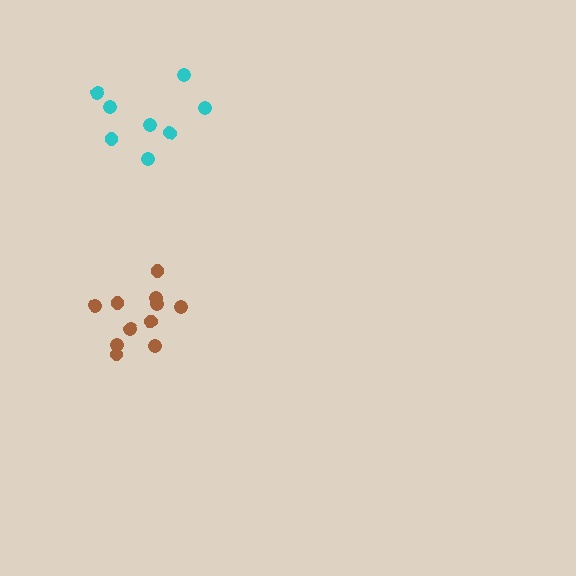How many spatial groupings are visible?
There are 2 spatial groupings.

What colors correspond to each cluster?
The clusters are colored: brown, cyan.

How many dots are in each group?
Group 1: 11 dots, Group 2: 8 dots (19 total).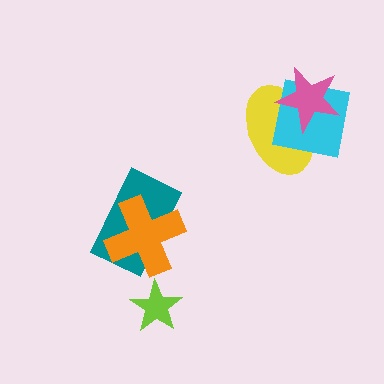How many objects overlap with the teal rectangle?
1 object overlaps with the teal rectangle.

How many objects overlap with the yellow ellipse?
2 objects overlap with the yellow ellipse.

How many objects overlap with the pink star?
2 objects overlap with the pink star.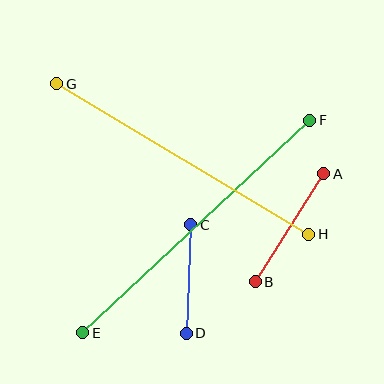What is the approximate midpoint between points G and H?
The midpoint is at approximately (183, 159) pixels.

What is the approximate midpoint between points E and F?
The midpoint is at approximately (196, 227) pixels.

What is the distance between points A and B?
The distance is approximately 128 pixels.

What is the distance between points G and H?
The distance is approximately 294 pixels.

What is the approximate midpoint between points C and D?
The midpoint is at approximately (189, 279) pixels.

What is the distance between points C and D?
The distance is approximately 109 pixels.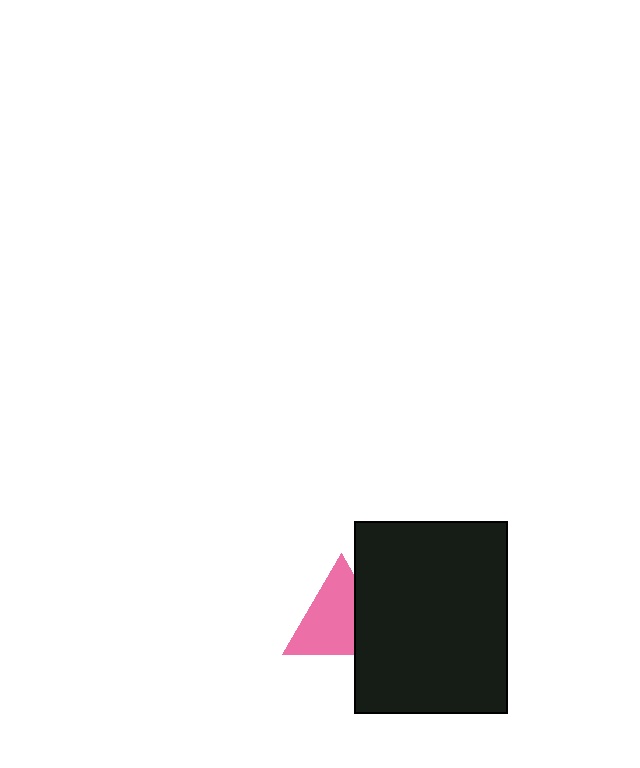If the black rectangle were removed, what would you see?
You would see the complete pink triangle.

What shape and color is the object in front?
The object in front is a black rectangle.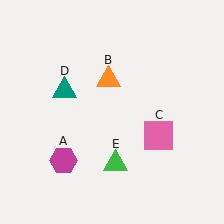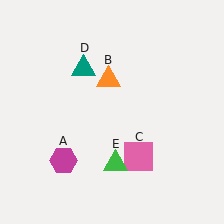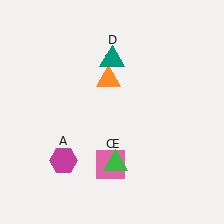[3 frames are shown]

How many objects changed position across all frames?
2 objects changed position: pink square (object C), teal triangle (object D).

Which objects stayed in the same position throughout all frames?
Magenta hexagon (object A) and orange triangle (object B) and green triangle (object E) remained stationary.